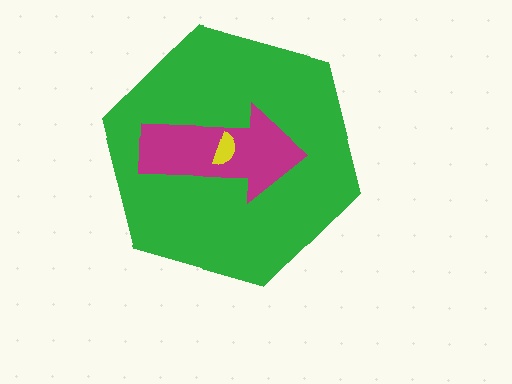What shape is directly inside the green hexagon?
The magenta arrow.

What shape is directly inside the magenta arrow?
The yellow semicircle.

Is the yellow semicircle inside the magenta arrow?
Yes.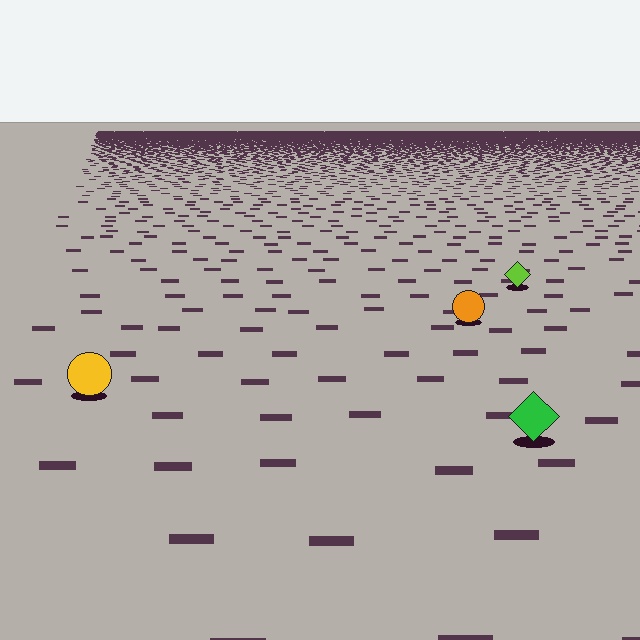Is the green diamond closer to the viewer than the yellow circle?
Yes. The green diamond is closer — you can tell from the texture gradient: the ground texture is coarser near it.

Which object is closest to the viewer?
The green diamond is closest. The texture marks near it are larger and more spread out.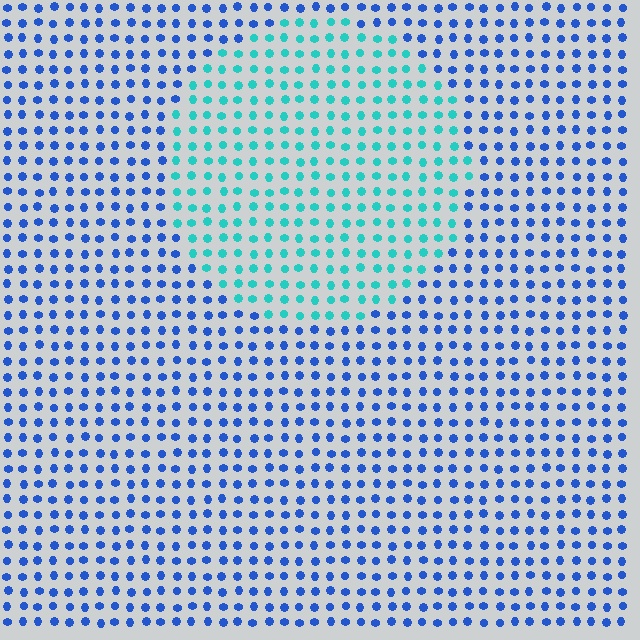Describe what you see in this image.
The image is filled with small blue elements in a uniform arrangement. A circle-shaped region is visible where the elements are tinted to a slightly different hue, forming a subtle color boundary.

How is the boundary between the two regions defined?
The boundary is defined purely by a slight shift in hue (about 47 degrees). Spacing, size, and orientation are identical on both sides.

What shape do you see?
I see a circle.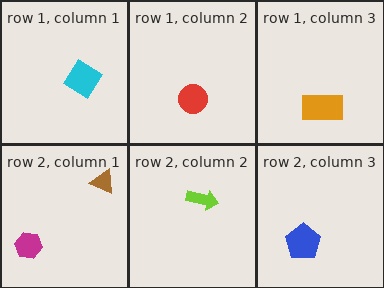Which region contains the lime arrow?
The row 2, column 2 region.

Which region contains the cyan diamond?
The row 1, column 1 region.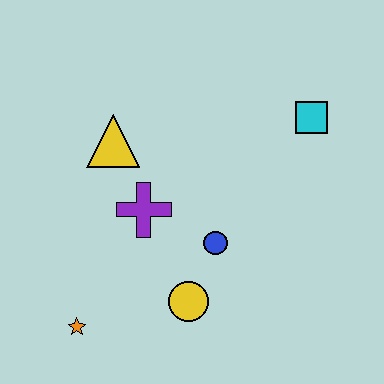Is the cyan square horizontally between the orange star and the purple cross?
No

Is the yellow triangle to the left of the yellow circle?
Yes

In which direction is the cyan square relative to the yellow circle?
The cyan square is above the yellow circle.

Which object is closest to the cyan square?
The blue circle is closest to the cyan square.